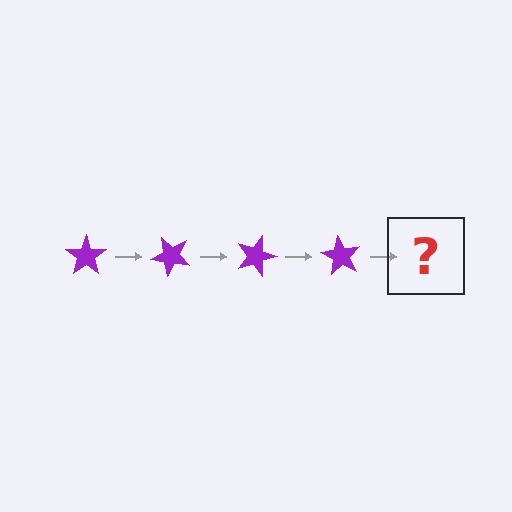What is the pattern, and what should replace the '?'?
The pattern is that the star rotates 45 degrees each step. The '?' should be a purple star rotated 180 degrees.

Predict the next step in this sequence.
The next step is a purple star rotated 180 degrees.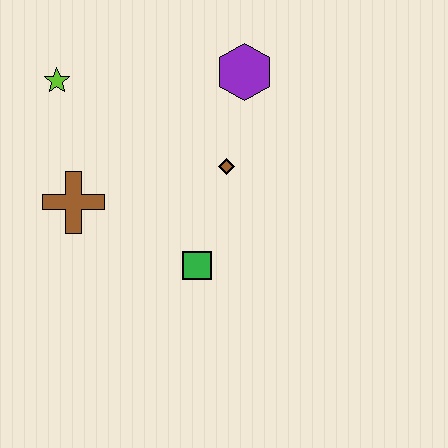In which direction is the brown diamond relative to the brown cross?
The brown diamond is to the right of the brown cross.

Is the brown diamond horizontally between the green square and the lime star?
No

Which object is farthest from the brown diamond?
The lime star is farthest from the brown diamond.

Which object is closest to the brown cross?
The lime star is closest to the brown cross.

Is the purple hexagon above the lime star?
Yes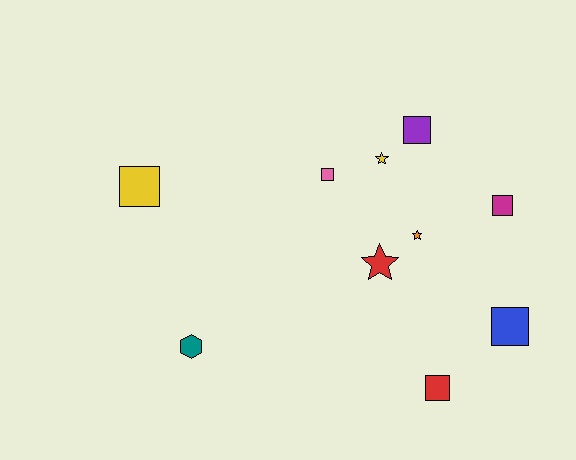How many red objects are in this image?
There are 2 red objects.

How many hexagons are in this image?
There is 1 hexagon.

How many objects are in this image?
There are 10 objects.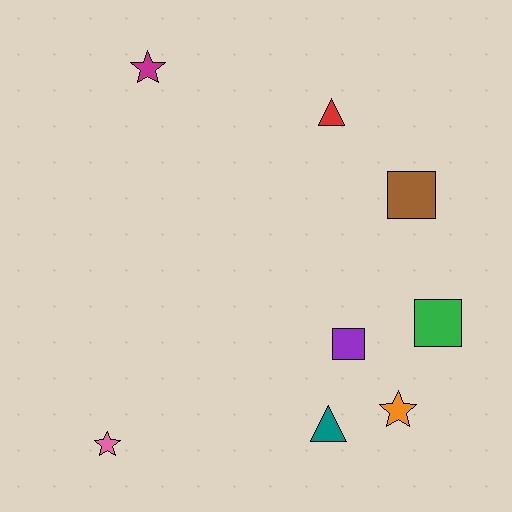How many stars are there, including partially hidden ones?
There are 3 stars.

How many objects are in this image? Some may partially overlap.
There are 8 objects.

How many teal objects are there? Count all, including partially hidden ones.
There is 1 teal object.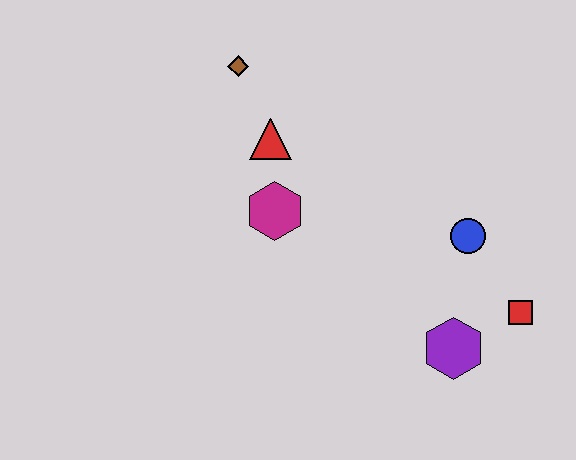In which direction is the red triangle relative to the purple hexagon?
The red triangle is above the purple hexagon.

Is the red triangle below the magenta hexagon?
No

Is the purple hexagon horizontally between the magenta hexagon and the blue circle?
Yes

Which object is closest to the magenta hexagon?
The red triangle is closest to the magenta hexagon.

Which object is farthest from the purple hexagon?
The brown diamond is farthest from the purple hexagon.